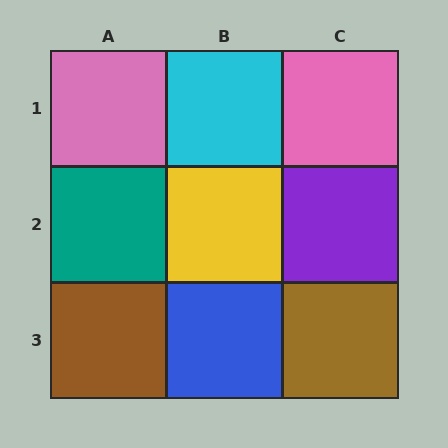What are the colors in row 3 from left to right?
Brown, blue, brown.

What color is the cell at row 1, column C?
Pink.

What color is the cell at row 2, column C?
Purple.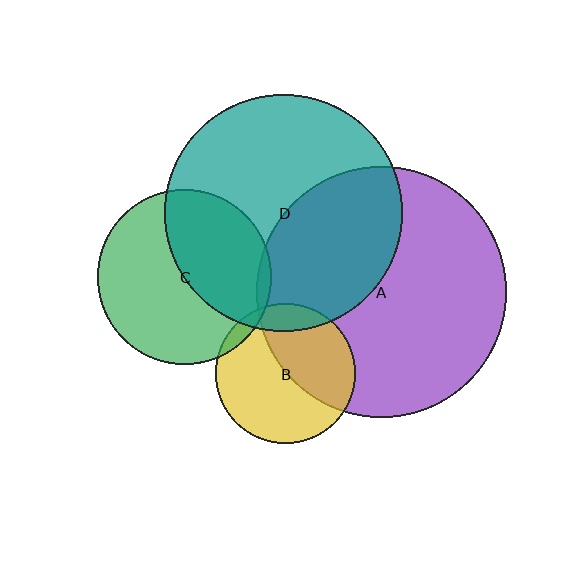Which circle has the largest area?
Circle A (purple).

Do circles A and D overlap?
Yes.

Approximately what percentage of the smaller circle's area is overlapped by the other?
Approximately 40%.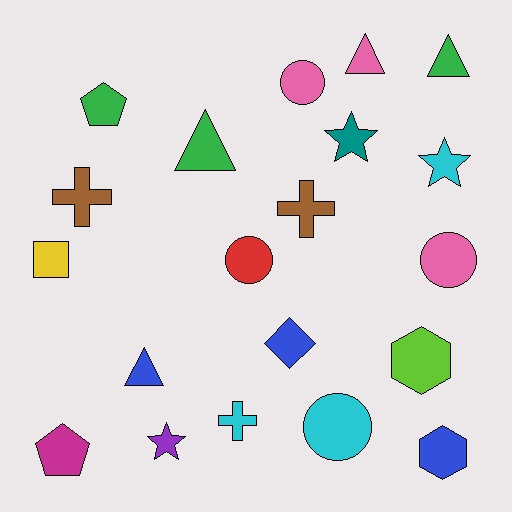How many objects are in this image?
There are 20 objects.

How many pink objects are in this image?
There are 3 pink objects.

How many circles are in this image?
There are 4 circles.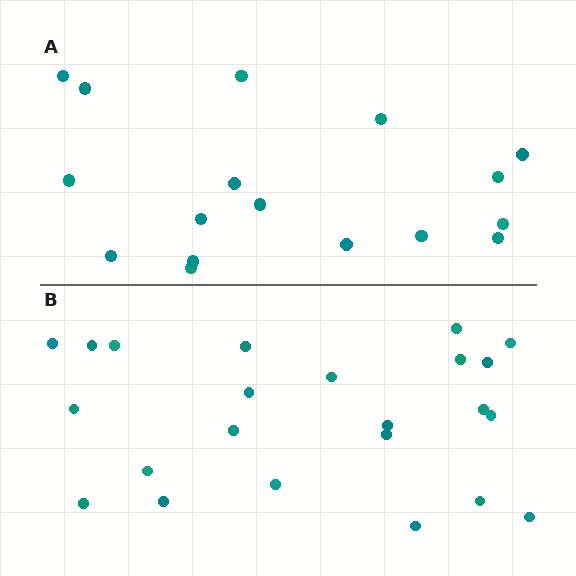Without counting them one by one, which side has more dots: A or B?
Region B (the bottom region) has more dots.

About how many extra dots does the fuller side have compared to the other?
Region B has about 6 more dots than region A.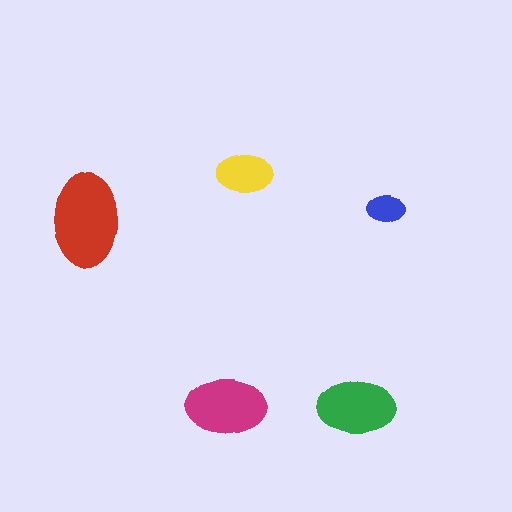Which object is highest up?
The yellow ellipse is topmost.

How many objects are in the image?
There are 5 objects in the image.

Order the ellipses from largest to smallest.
the red one, the magenta one, the green one, the yellow one, the blue one.